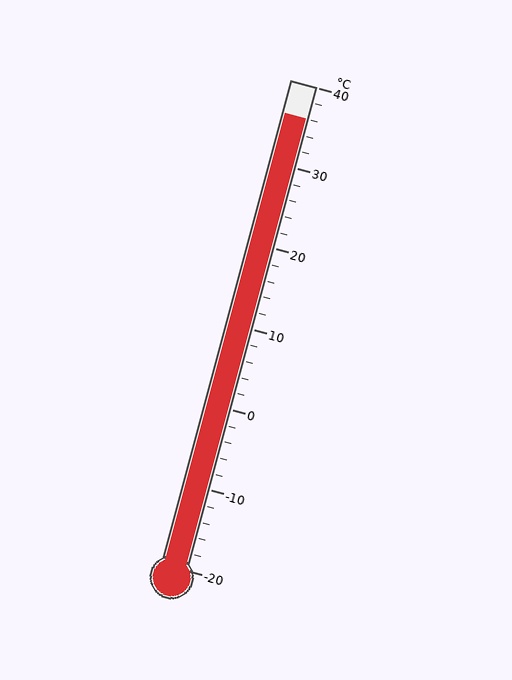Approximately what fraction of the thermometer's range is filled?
The thermometer is filled to approximately 95% of its range.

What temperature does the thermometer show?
The thermometer shows approximately 36°C.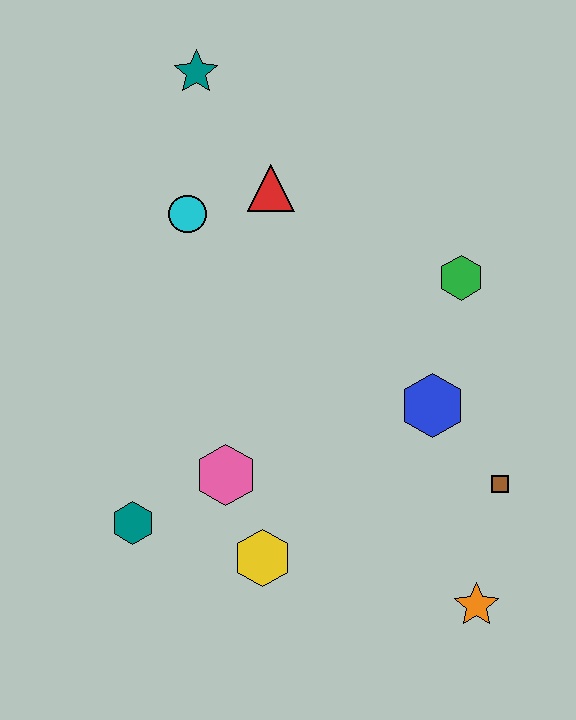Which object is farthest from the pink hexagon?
The teal star is farthest from the pink hexagon.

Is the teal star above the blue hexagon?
Yes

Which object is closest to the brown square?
The blue hexagon is closest to the brown square.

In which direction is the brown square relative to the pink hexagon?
The brown square is to the right of the pink hexagon.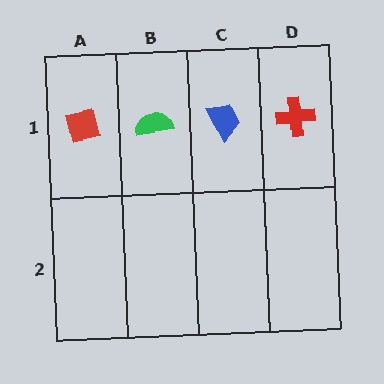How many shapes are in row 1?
4 shapes.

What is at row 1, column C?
A blue trapezoid.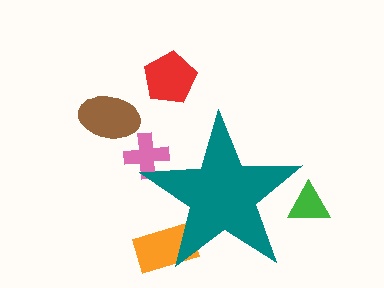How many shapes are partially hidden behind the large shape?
3 shapes are partially hidden.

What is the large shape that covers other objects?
A teal star.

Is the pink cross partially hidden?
Yes, the pink cross is partially hidden behind the teal star.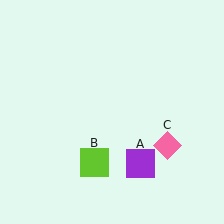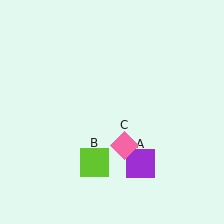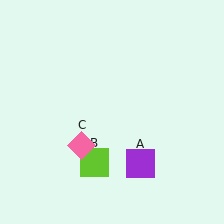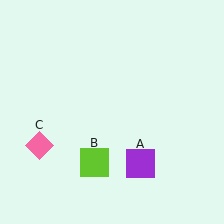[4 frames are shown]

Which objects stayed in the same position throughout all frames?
Purple square (object A) and lime square (object B) remained stationary.